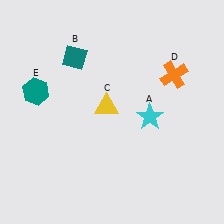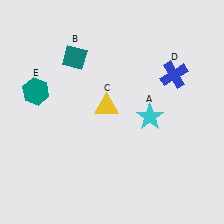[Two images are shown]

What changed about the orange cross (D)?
In Image 1, D is orange. In Image 2, it changed to blue.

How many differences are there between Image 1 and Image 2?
There is 1 difference between the two images.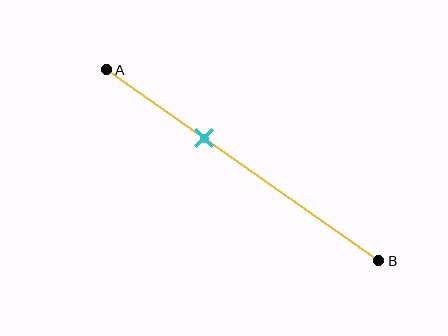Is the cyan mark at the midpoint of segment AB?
No, the mark is at about 35% from A, not at the 50% midpoint.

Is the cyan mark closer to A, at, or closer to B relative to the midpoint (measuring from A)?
The cyan mark is closer to point A than the midpoint of segment AB.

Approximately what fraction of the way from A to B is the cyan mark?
The cyan mark is approximately 35% of the way from A to B.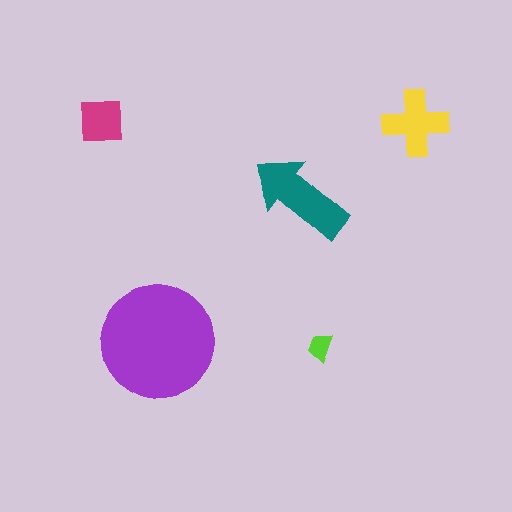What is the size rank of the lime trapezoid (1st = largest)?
5th.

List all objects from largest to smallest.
The purple circle, the teal arrow, the yellow cross, the magenta square, the lime trapezoid.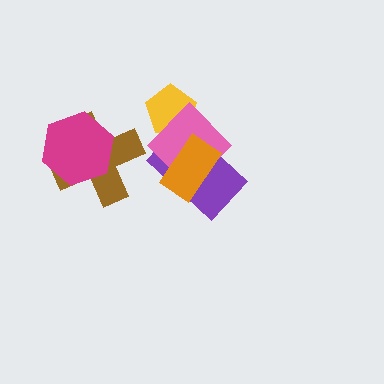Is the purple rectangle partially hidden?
Yes, it is partially covered by another shape.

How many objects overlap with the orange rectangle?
2 objects overlap with the orange rectangle.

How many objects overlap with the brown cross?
1 object overlaps with the brown cross.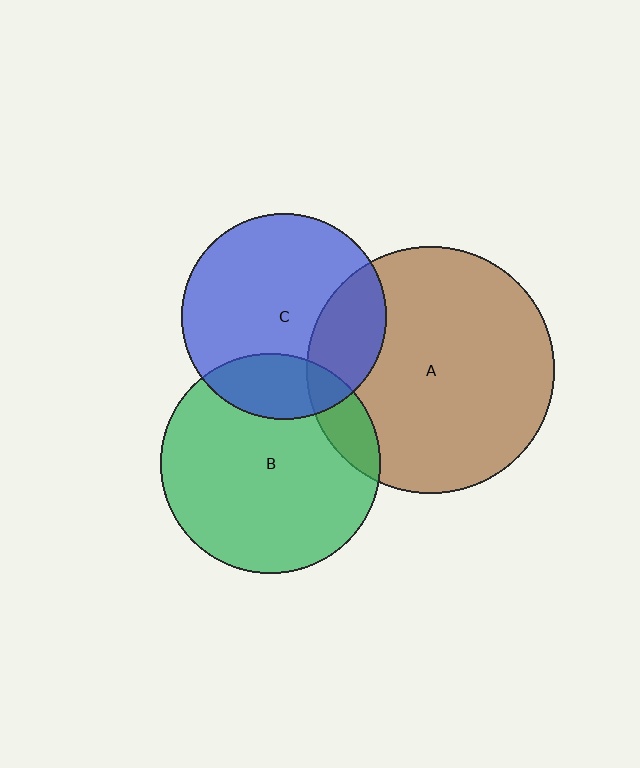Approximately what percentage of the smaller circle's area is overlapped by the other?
Approximately 10%.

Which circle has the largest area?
Circle A (brown).